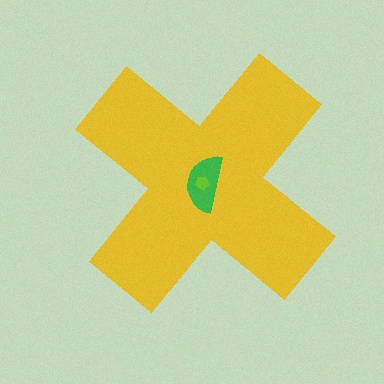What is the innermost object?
The lime pentagon.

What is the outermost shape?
The yellow cross.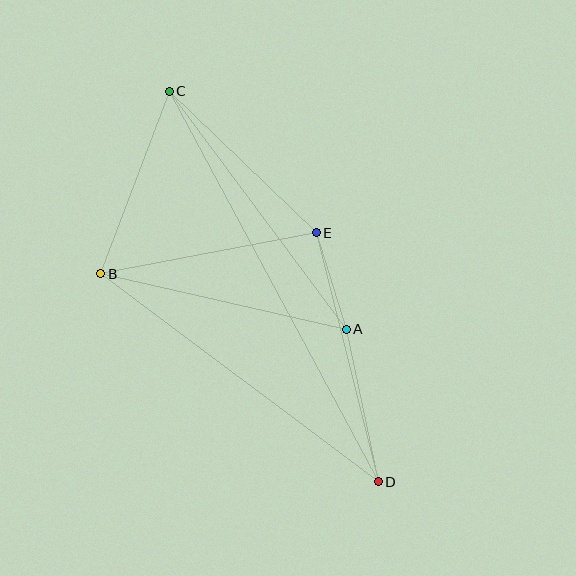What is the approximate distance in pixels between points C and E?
The distance between C and E is approximately 204 pixels.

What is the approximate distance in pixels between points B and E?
The distance between B and E is approximately 219 pixels.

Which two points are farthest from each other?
Points C and D are farthest from each other.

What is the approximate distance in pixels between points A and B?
The distance between A and B is approximately 251 pixels.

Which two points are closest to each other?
Points A and E are closest to each other.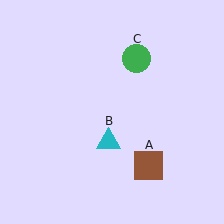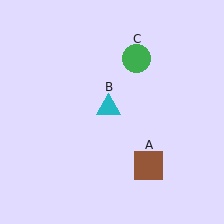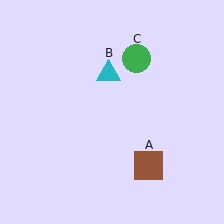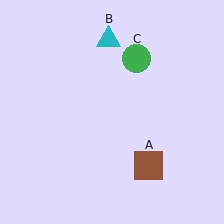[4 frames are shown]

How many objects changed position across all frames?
1 object changed position: cyan triangle (object B).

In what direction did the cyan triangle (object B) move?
The cyan triangle (object B) moved up.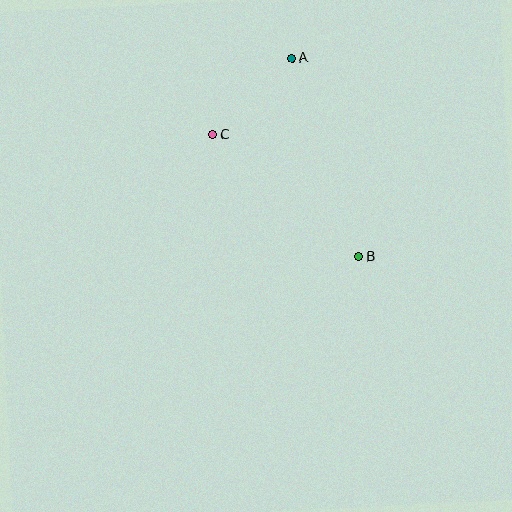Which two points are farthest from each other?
Points A and B are farthest from each other.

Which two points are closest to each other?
Points A and C are closest to each other.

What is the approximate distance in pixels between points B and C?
The distance between B and C is approximately 190 pixels.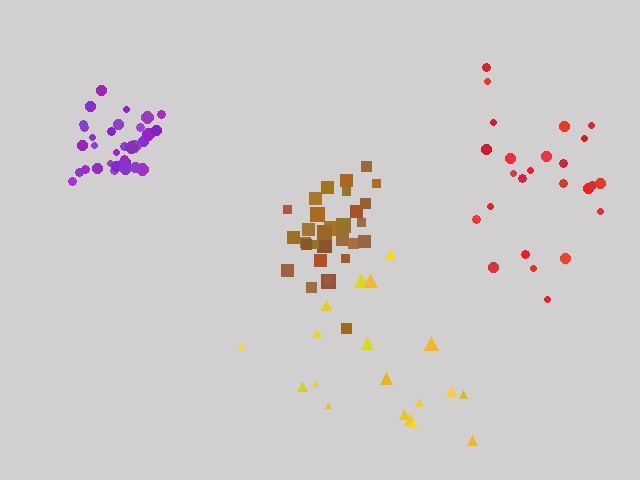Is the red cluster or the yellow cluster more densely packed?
Red.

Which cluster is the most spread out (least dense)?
Yellow.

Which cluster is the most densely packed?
Purple.